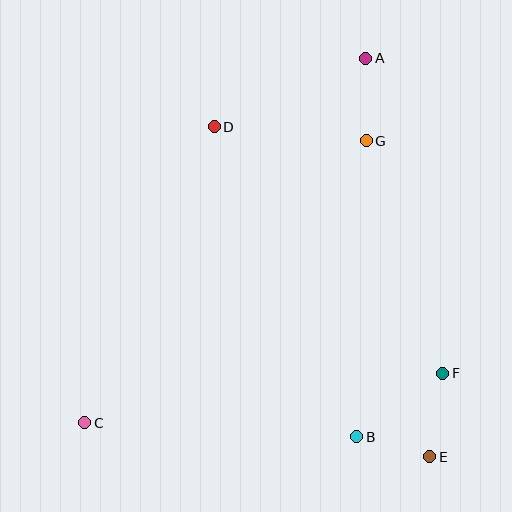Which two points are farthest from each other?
Points A and C are farthest from each other.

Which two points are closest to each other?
Points B and E are closest to each other.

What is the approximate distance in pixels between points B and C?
The distance between B and C is approximately 272 pixels.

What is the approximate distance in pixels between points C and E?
The distance between C and E is approximately 347 pixels.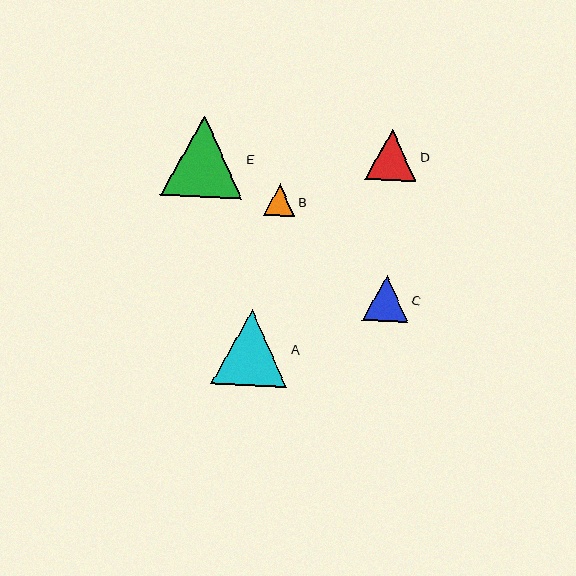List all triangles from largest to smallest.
From largest to smallest: E, A, D, C, B.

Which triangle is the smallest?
Triangle B is the smallest with a size of approximately 31 pixels.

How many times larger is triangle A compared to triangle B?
Triangle A is approximately 2.4 times the size of triangle B.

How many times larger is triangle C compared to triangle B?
Triangle C is approximately 1.5 times the size of triangle B.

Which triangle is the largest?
Triangle E is the largest with a size of approximately 81 pixels.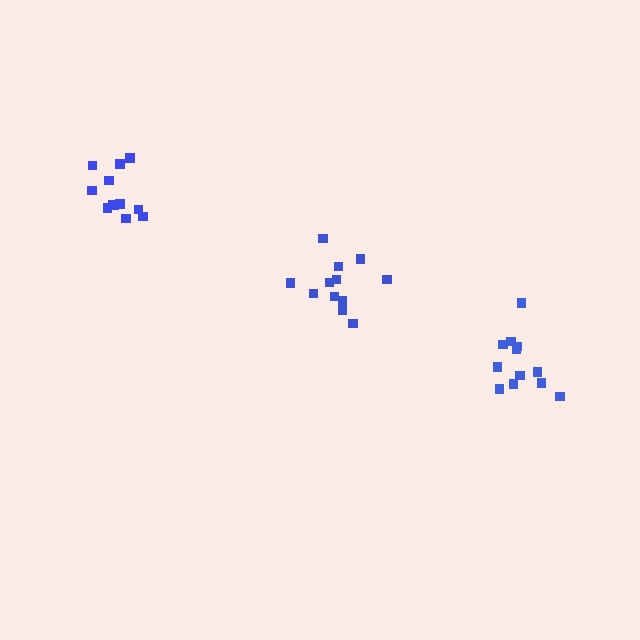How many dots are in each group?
Group 1: 12 dots, Group 2: 12 dots, Group 3: 12 dots (36 total).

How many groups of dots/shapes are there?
There are 3 groups.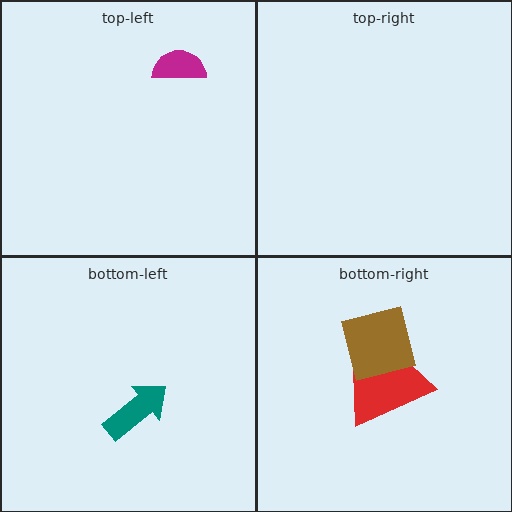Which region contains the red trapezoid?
The bottom-right region.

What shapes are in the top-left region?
The magenta semicircle.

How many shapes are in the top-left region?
1.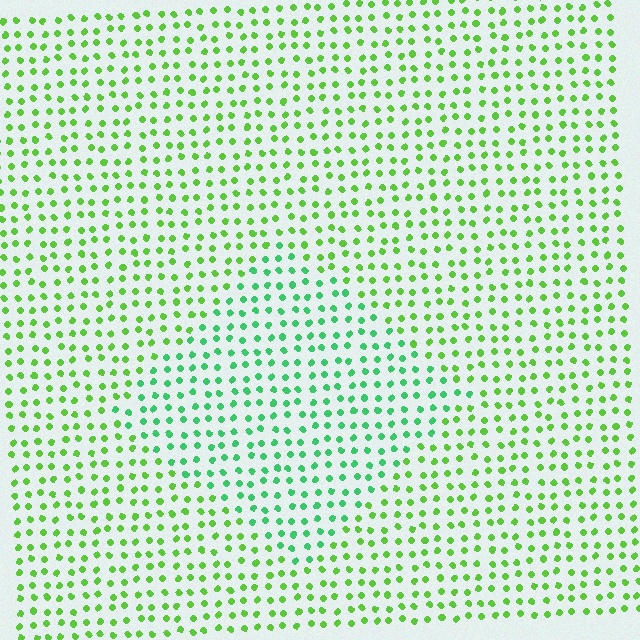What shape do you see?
I see a diamond.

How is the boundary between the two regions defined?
The boundary is defined purely by a slight shift in hue (about 35 degrees). Spacing, size, and orientation are identical on both sides.